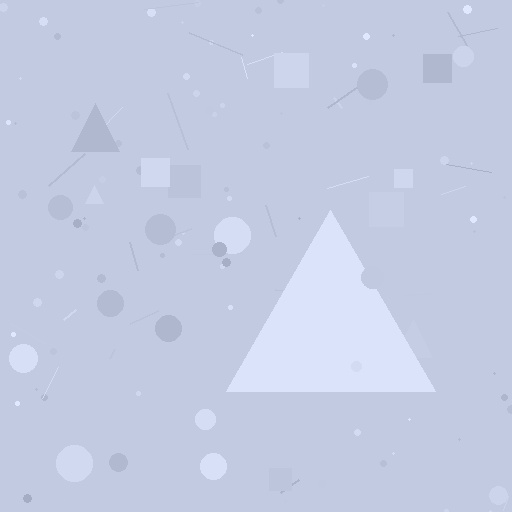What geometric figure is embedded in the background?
A triangle is embedded in the background.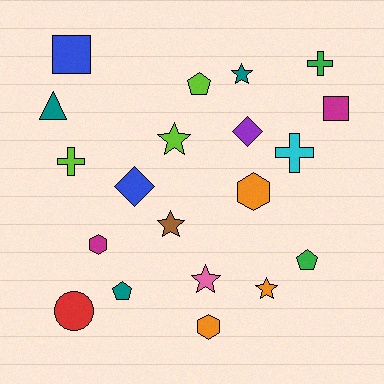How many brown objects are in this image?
There is 1 brown object.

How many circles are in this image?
There is 1 circle.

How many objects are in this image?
There are 20 objects.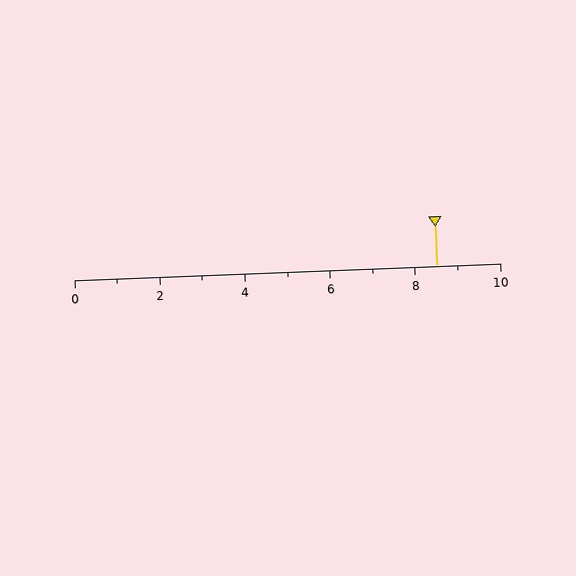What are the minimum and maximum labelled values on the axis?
The axis runs from 0 to 10.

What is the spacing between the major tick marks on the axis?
The major ticks are spaced 2 apart.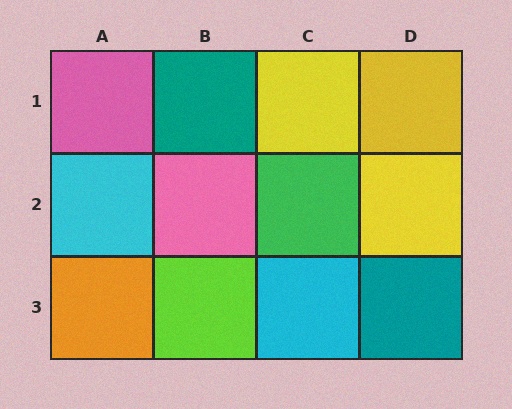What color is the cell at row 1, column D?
Yellow.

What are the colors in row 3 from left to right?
Orange, lime, cyan, teal.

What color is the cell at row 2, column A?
Cyan.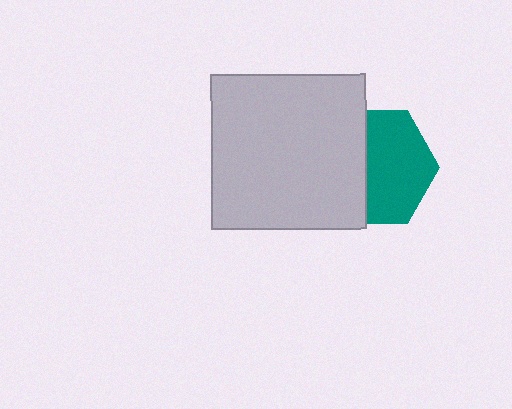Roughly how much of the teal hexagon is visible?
About half of it is visible (roughly 57%).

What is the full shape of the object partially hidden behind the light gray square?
The partially hidden object is a teal hexagon.